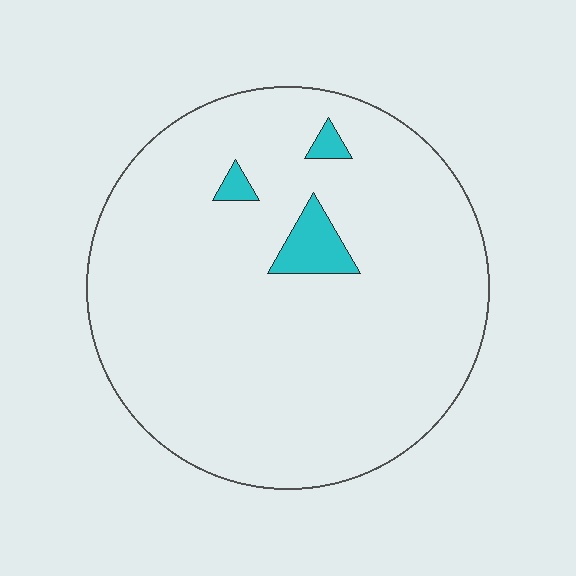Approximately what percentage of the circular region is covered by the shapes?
Approximately 5%.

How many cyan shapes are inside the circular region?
3.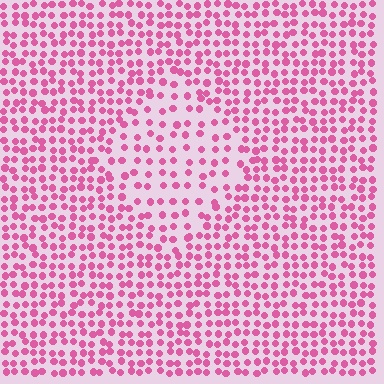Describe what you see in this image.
The image contains small pink elements arranged at two different densities. A diamond-shaped region is visible where the elements are less densely packed than the surrounding area.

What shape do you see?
I see a diamond.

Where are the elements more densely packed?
The elements are more densely packed outside the diamond boundary.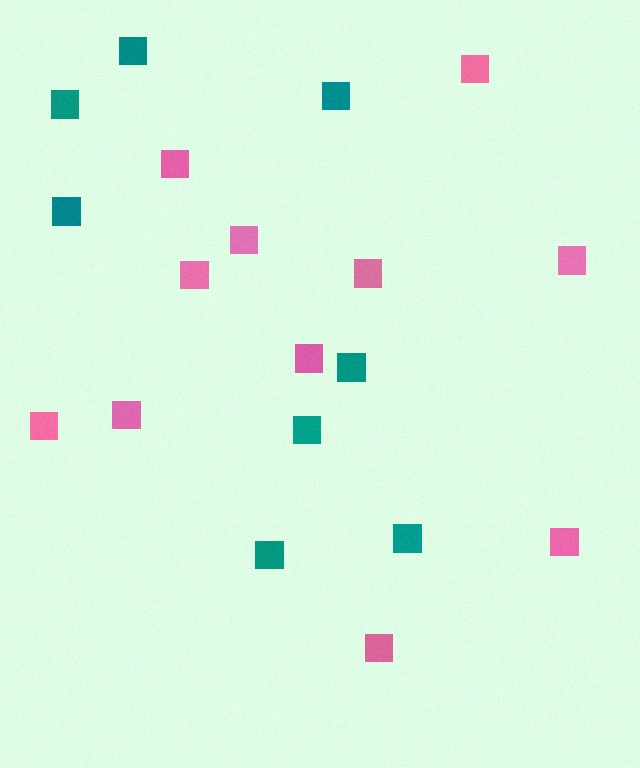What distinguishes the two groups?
There are 2 groups: one group of pink squares (11) and one group of teal squares (8).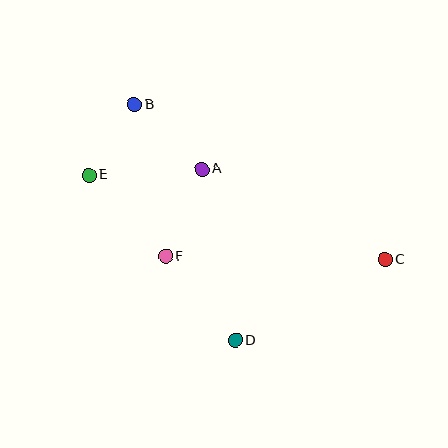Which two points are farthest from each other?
Points C and E are farthest from each other.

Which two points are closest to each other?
Points B and E are closest to each other.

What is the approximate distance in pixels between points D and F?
The distance between D and F is approximately 109 pixels.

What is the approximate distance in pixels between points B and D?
The distance between B and D is approximately 257 pixels.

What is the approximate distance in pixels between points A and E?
The distance between A and E is approximately 113 pixels.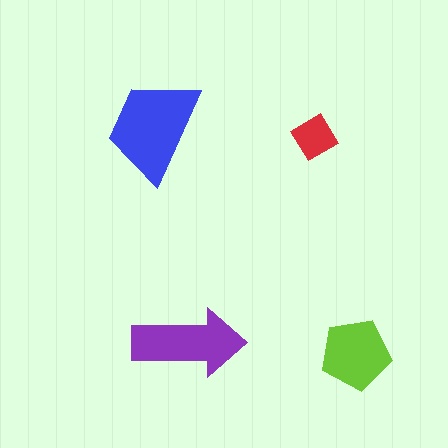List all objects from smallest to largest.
The red diamond, the lime pentagon, the purple arrow, the blue trapezoid.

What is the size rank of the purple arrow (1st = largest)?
2nd.